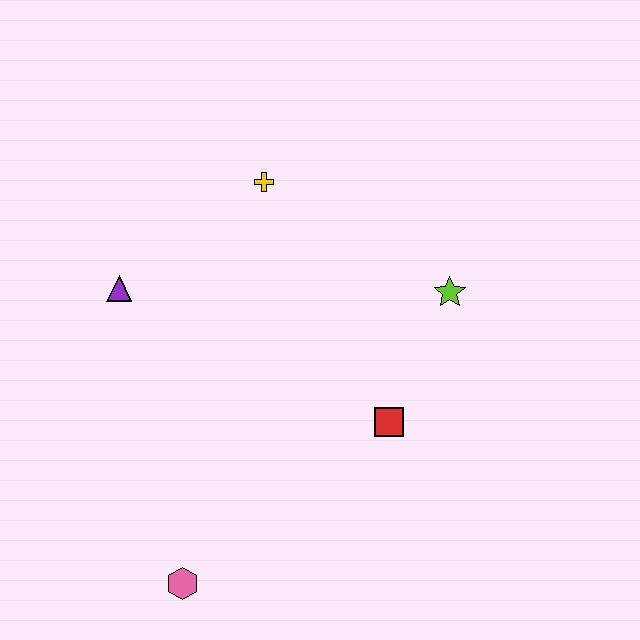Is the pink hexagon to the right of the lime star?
No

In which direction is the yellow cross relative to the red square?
The yellow cross is above the red square.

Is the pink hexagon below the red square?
Yes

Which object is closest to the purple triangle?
The yellow cross is closest to the purple triangle.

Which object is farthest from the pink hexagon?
The yellow cross is farthest from the pink hexagon.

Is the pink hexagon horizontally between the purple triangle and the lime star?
Yes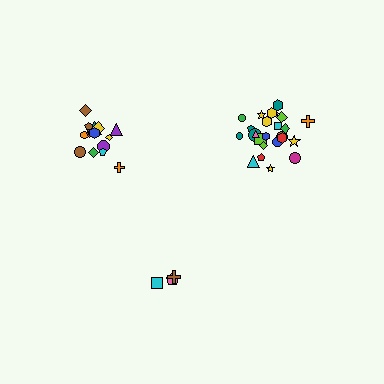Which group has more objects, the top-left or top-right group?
The top-right group.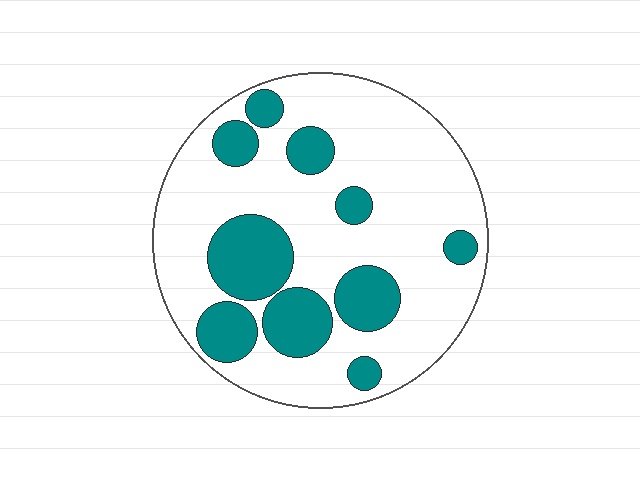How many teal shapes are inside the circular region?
10.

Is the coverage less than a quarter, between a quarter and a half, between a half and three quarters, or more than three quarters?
Between a quarter and a half.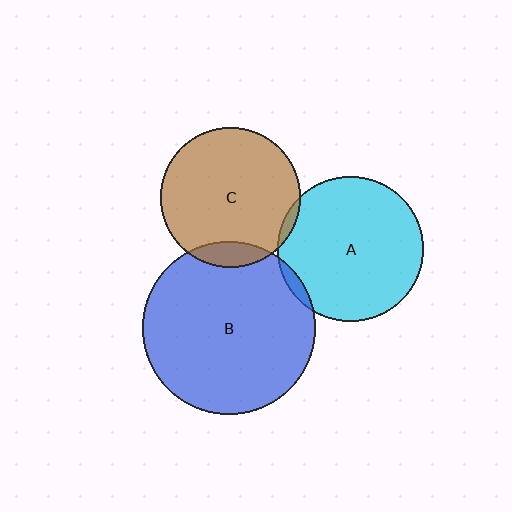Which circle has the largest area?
Circle B (blue).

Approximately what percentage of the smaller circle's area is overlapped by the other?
Approximately 10%.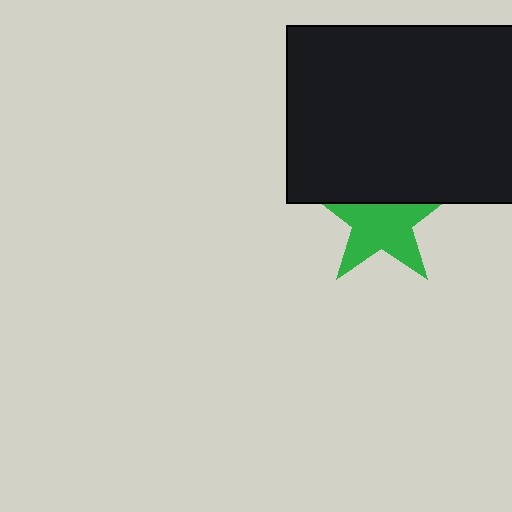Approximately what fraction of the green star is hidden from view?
Roughly 33% of the green star is hidden behind the black rectangle.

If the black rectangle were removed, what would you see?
You would see the complete green star.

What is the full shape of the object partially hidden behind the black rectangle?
The partially hidden object is a green star.